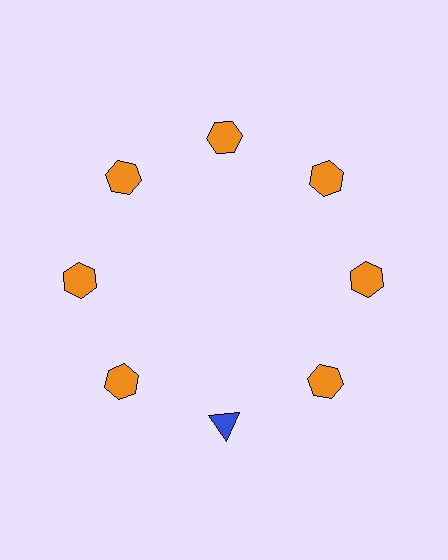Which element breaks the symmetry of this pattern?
The blue triangle at roughly the 6 o'clock position breaks the symmetry. All other shapes are orange hexagons.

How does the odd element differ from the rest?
It differs in both color (blue instead of orange) and shape (triangle instead of hexagon).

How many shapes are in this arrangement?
There are 8 shapes arranged in a ring pattern.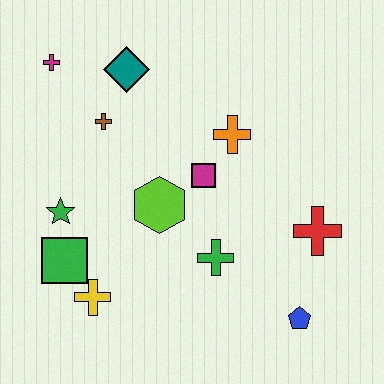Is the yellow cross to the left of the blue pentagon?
Yes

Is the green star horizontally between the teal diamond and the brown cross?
No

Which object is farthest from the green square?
The red cross is farthest from the green square.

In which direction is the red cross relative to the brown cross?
The red cross is to the right of the brown cross.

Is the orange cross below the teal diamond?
Yes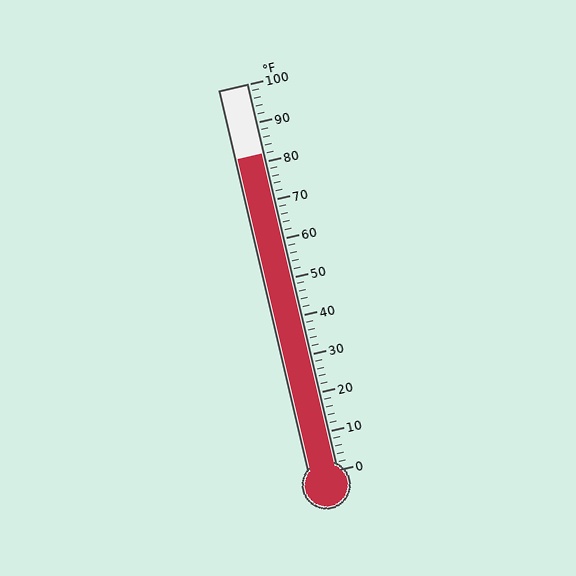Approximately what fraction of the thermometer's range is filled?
The thermometer is filled to approximately 80% of its range.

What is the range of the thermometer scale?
The thermometer scale ranges from 0°F to 100°F.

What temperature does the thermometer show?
The thermometer shows approximately 82°F.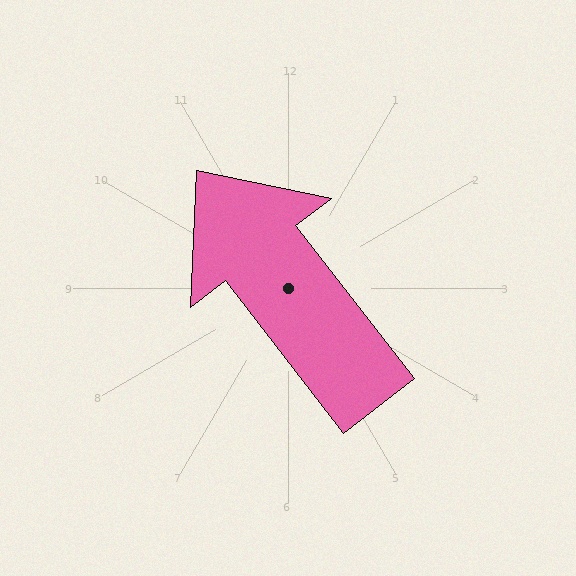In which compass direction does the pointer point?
Northwest.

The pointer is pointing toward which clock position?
Roughly 11 o'clock.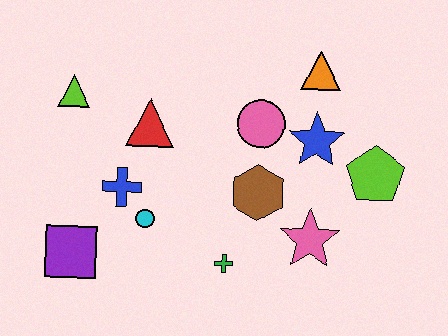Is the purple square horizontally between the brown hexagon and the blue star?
No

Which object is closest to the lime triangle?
The red triangle is closest to the lime triangle.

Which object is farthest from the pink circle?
The purple square is farthest from the pink circle.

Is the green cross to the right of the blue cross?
Yes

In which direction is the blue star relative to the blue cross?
The blue star is to the right of the blue cross.